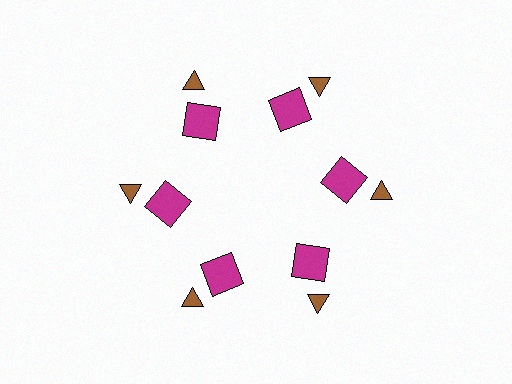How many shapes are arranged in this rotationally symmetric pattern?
There are 12 shapes, arranged in 6 groups of 2.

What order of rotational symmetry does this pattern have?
This pattern has 6-fold rotational symmetry.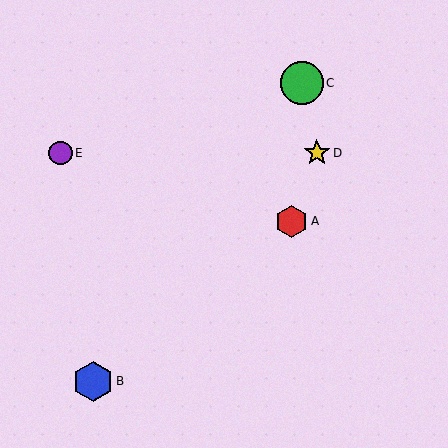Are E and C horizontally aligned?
No, E is at y≈153 and C is at y≈83.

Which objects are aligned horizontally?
Objects D, E are aligned horizontally.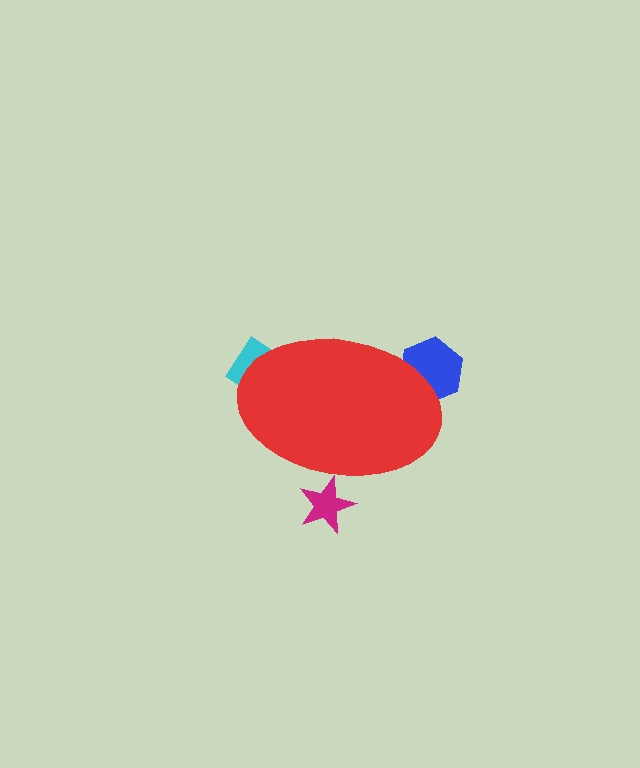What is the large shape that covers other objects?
A red ellipse.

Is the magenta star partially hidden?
Yes, the magenta star is partially hidden behind the red ellipse.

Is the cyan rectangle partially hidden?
Yes, the cyan rectangle is partially hidden behind the red ellipse.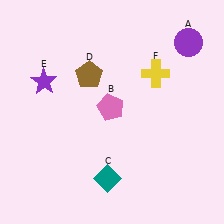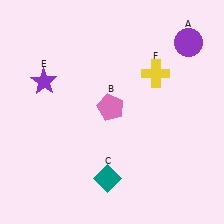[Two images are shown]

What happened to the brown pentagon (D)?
The brown pentagon (D) was removed in Image 2. It was in the top-left area of Image 1.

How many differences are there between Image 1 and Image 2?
There is 1 difference between the two images.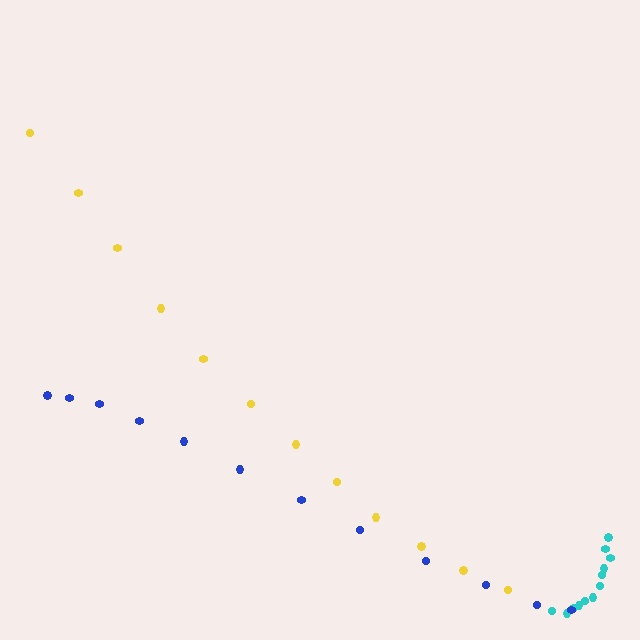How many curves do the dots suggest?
There are 3 distinct paths.